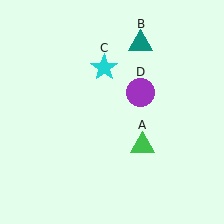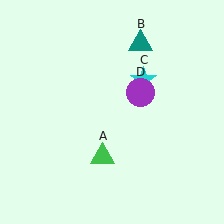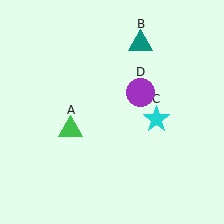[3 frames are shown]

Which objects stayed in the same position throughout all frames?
Teal triangle (object B) and purple circle (object D) remained stationary.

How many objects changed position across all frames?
2 objects changed position: green triangle (object A), cyan star (object C).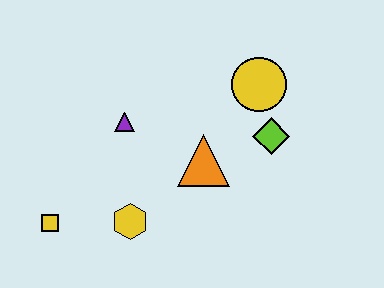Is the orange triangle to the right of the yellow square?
Yes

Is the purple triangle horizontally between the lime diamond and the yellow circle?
No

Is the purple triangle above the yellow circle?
No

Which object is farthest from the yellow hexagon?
The yellow circle is farthest from the yellow hexagon.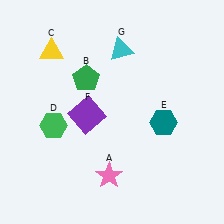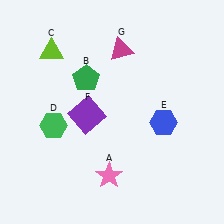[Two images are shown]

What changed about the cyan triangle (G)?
In Image 1, G is cyan. In Image 2, it changed to magenta.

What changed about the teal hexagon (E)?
In Image 1, E is teal. In Image 2, it changed to blue.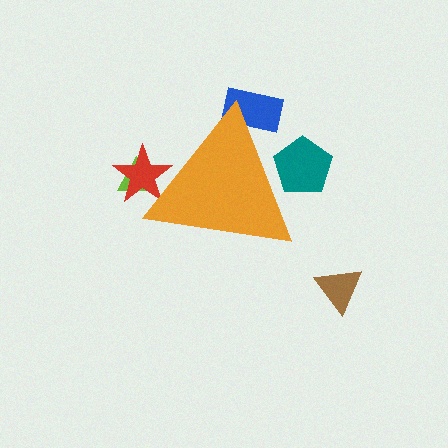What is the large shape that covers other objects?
An orange triangle.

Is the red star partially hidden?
Yes, the red star is partially hidden behind the orange triangle.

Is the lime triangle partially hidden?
Yes, the lime triangle is partially hidden behind the orange triangle.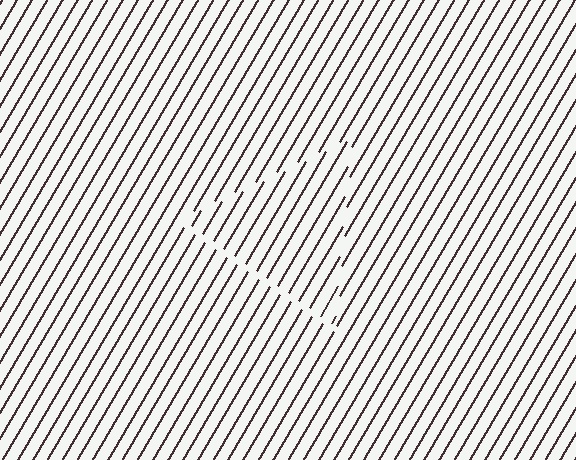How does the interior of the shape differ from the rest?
The interior of the shape contains the same grating, shifted by half a period — the contour is defined by the phase discontinuity where line-ends from the inner and outer gratings abut.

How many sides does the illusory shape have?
3 sides — the line-ends trace a triangle.